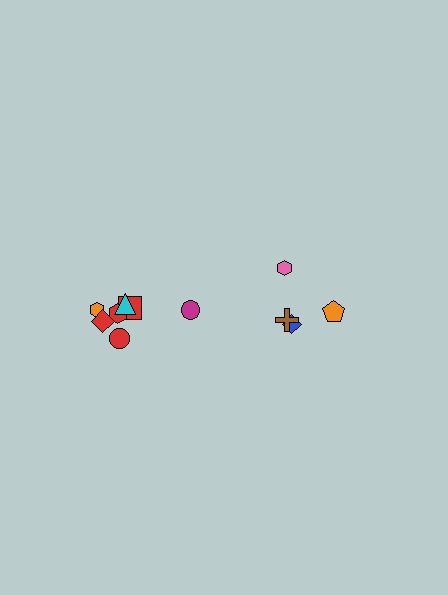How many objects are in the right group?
There are 4 objects.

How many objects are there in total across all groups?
There are 11 objects.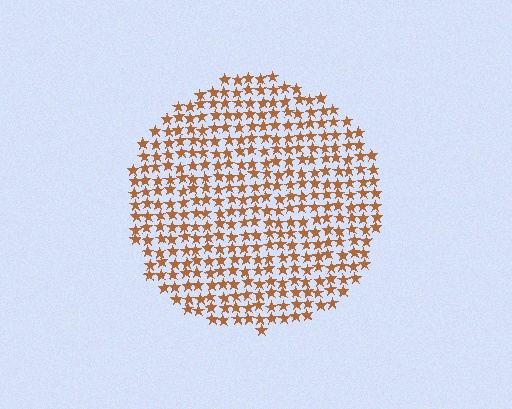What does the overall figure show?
The overall figure shows a circle.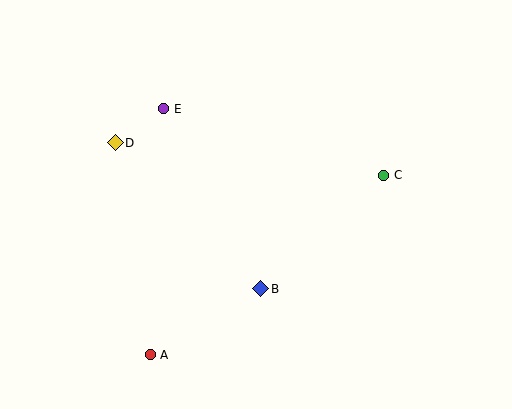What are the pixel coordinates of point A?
Point A is at (150, 355).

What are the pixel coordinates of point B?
Point B is at (261, 289).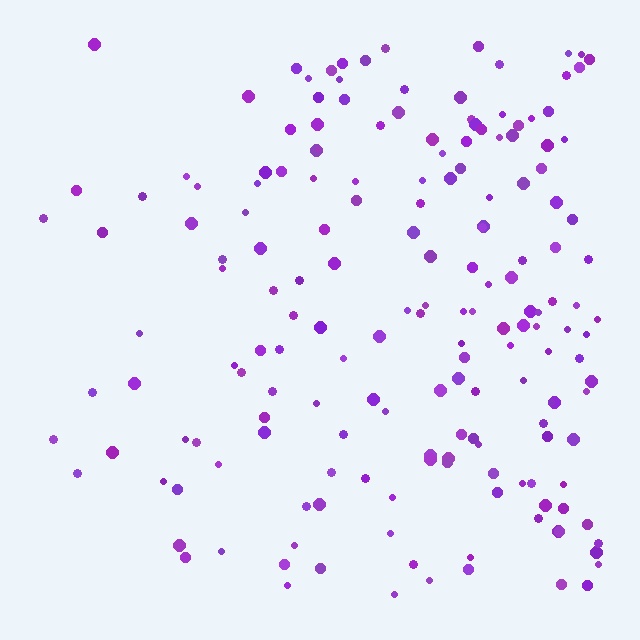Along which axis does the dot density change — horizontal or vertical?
Horizontal.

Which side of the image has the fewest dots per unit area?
The left.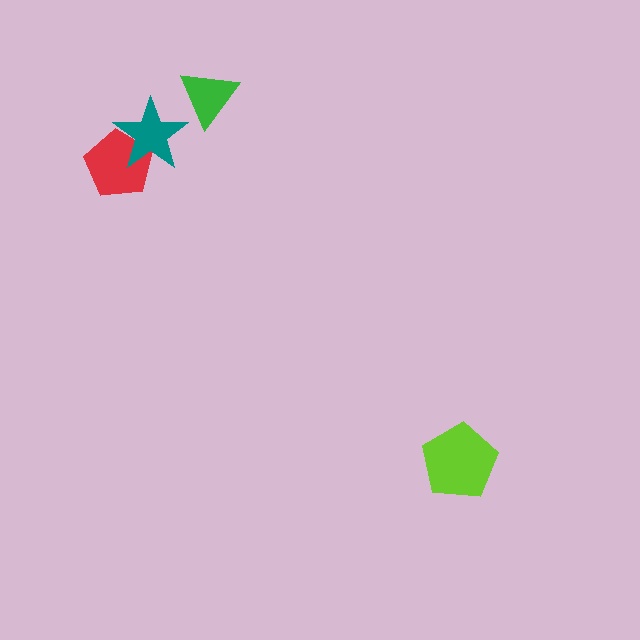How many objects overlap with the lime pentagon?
0 objects overlap with the lime pentagon.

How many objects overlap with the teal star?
1 object overlaps with the teal star.